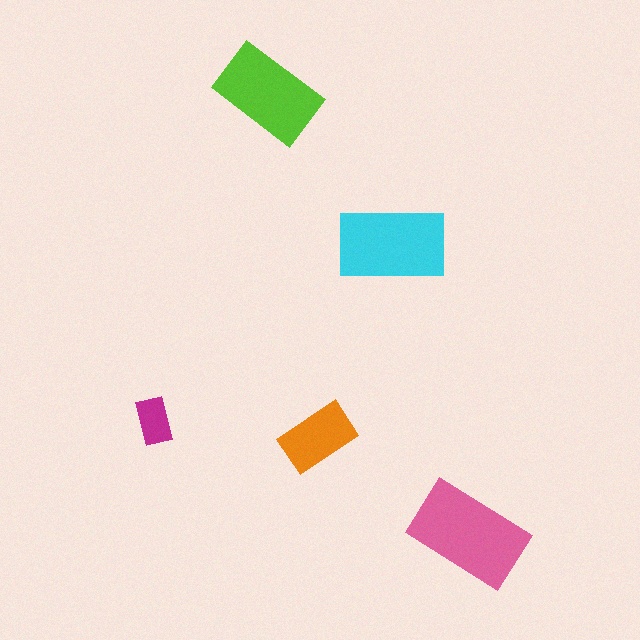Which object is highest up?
The lime rectangle is topmost.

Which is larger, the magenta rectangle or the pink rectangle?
The pink one.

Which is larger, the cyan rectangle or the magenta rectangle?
The cyan one.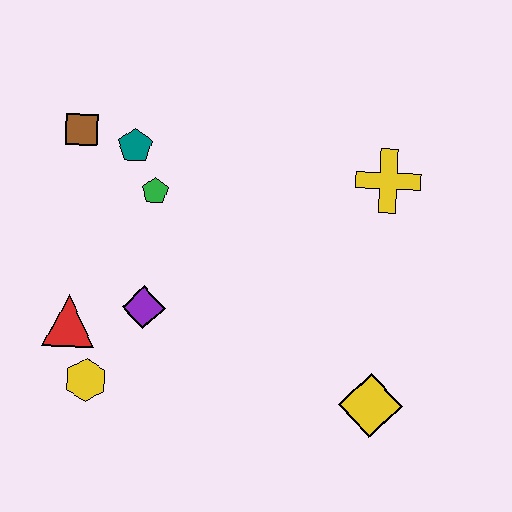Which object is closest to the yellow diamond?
The yellow cross is closest to the yellow diamond.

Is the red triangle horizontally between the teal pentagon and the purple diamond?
No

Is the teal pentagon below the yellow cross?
No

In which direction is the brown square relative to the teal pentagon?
The brown square is to the left of the teal pentagon.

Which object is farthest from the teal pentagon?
The yellow diamond is farthest from the teal pentagon.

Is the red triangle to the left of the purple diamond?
Yes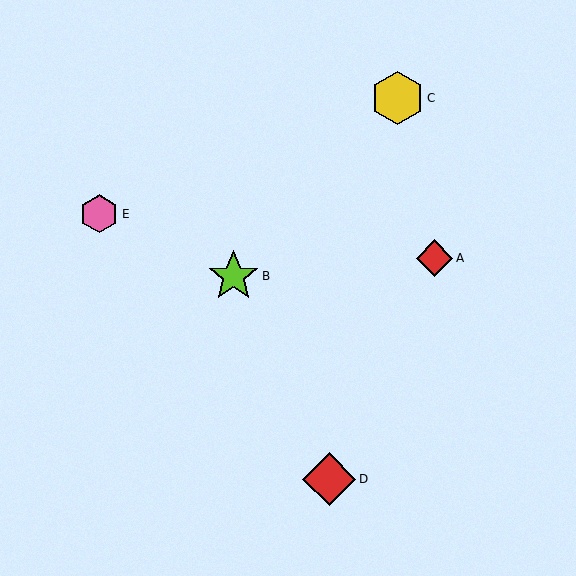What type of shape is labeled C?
Shape C is a yellow hexagon.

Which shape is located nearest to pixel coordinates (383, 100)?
The yellow hexagon (labeled C) at (398, 98) is nearest to that location.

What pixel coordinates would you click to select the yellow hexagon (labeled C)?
Click at (398, 98) to select the yellow hexagon C.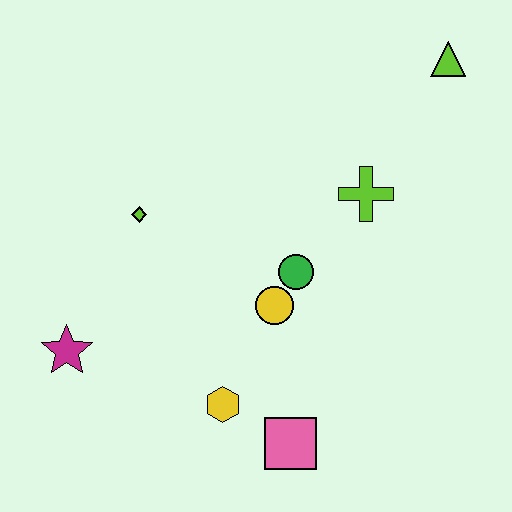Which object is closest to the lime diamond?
The magenta star is closest to the lime diamond.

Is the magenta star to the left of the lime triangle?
Yes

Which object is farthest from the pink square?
The lime triangle is farthest from the pink square.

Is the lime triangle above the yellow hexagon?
Yes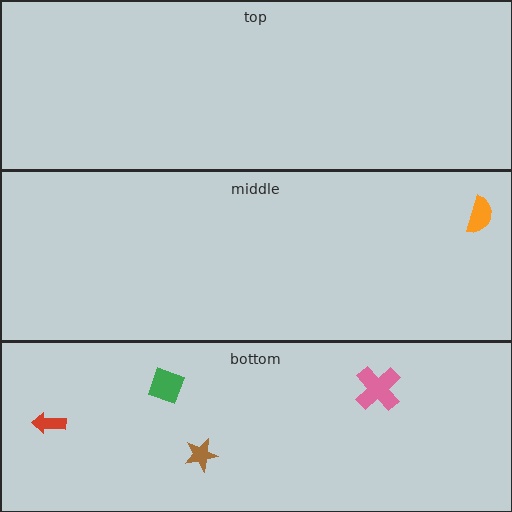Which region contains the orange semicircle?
The middle region.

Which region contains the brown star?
The bottom region.